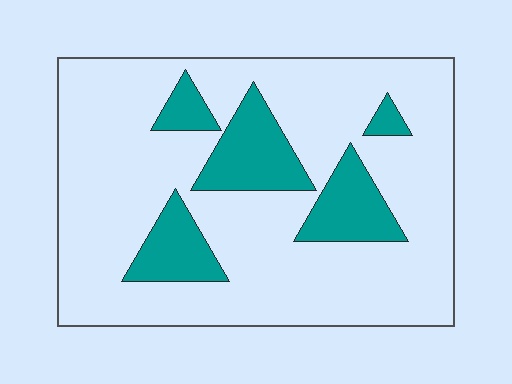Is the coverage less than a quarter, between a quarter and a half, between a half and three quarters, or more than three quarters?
Less than a quarter.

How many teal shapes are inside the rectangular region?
5.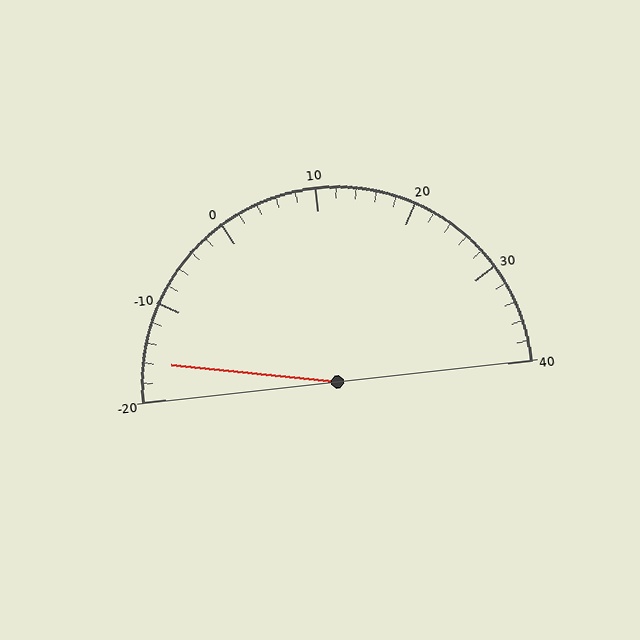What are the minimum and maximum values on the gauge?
The gauge ranges from -20 to 40.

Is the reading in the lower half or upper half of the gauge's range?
The reading is in the lower half of the range (-20 to 40).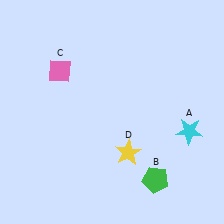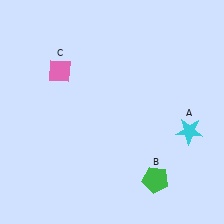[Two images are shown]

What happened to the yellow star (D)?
The yellow star (D) was removed in Image 2. It was in the bottom-right area of Image 1.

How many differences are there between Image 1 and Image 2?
There is 1 difference between the two images.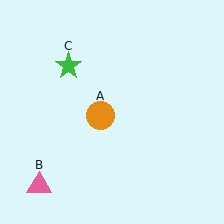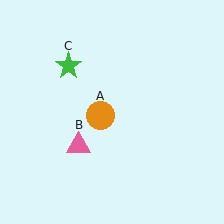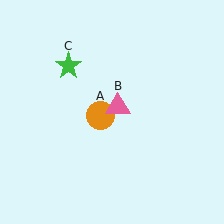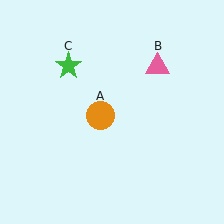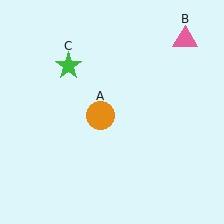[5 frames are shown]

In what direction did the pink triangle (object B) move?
The pink triangle (object B) moved up and to the right.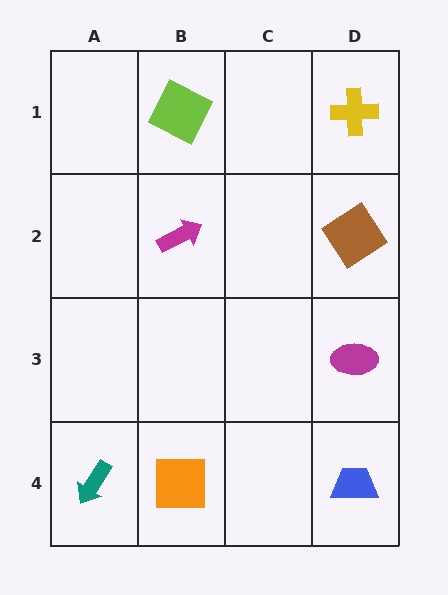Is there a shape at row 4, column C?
No, that cell is empty.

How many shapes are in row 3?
1 shape.